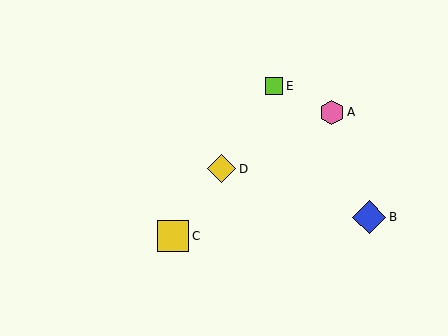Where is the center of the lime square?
The center of the lime square is at (274, 86).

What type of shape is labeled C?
Shape C is a yellow square.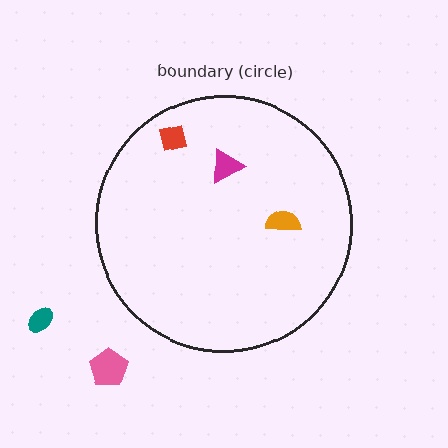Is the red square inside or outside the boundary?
Inside.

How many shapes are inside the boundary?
3 inside, 2 outside.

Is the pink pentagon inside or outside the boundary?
Outside.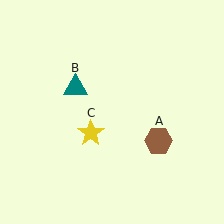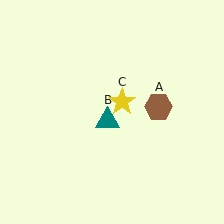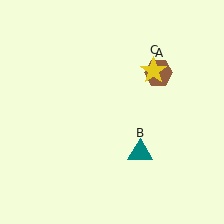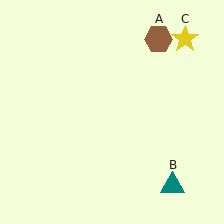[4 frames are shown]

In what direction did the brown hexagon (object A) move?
The brown hexagon (object A) moved up.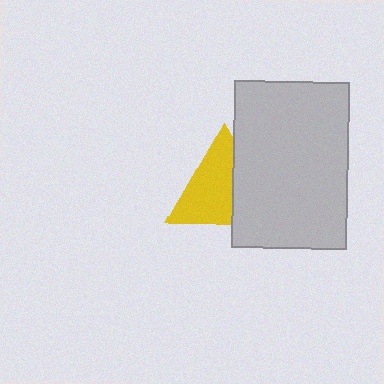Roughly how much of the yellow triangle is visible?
About half of it is visible (roughly 62%).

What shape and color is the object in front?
The object in front is a light gray rectangle.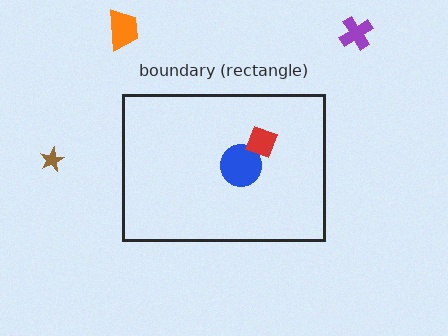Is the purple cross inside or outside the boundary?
Outside.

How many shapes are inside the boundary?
2 inside, 3 outside.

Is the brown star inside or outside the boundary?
Outside.